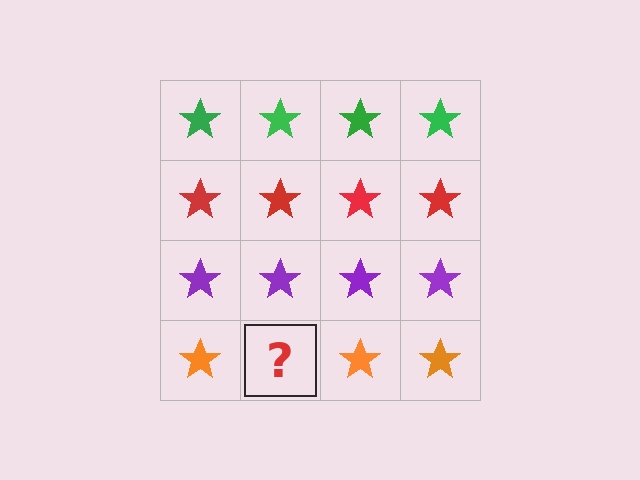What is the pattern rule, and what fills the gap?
The rule is that each row has a consistent color. The gap should be filled with an orange star.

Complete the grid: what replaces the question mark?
The question mark should be replaced with an orange star.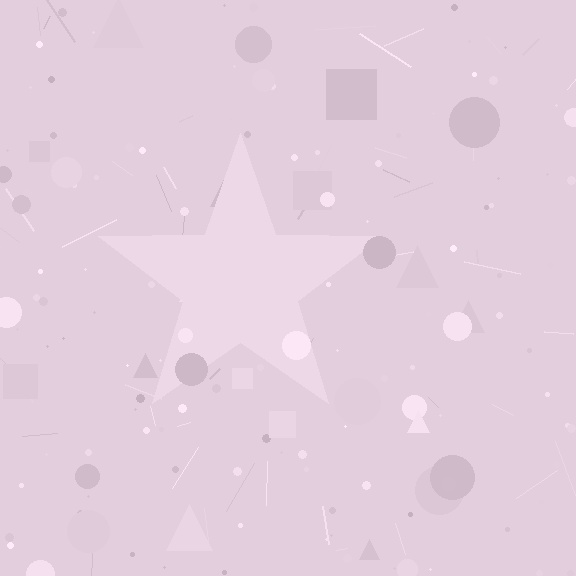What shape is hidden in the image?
A star is hidden in the image.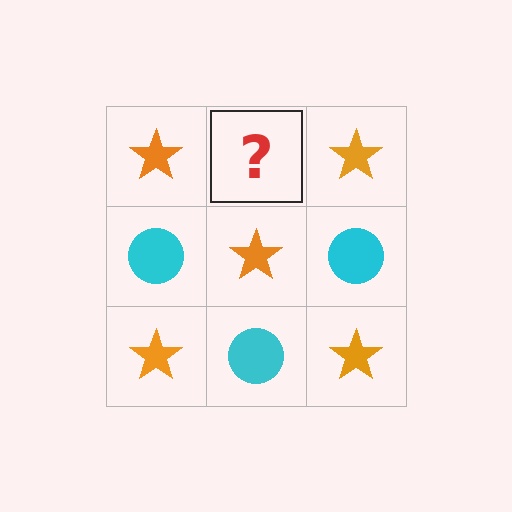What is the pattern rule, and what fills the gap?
The rule is that it alternates orange star and cyan circle in a checkerboard pattern. The gap should be filled with a cyan circle.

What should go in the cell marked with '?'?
The missing cell should contain a cyan circle.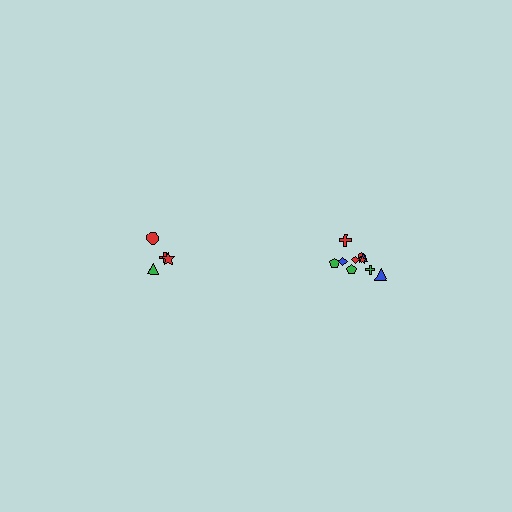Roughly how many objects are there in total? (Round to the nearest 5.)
Roughly 15 objects in total.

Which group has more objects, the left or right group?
The right group.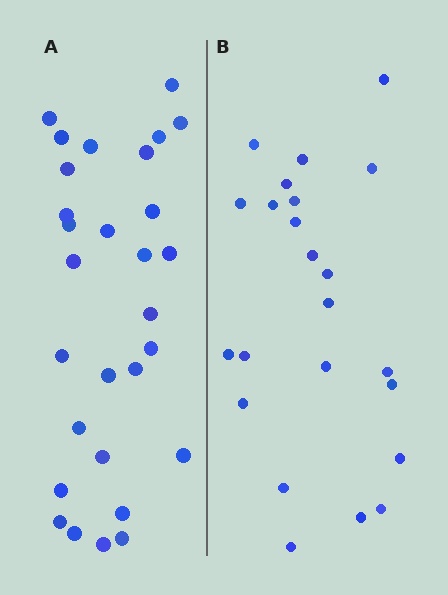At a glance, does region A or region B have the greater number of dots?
Region A (the left region) has more dots.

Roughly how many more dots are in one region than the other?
Region A has about 6 more dots than region B.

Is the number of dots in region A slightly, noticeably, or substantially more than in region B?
Region A has noticeably more, but not dramatically so. The ratio is roughly 1.3 to 1.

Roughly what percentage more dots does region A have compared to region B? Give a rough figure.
About 25% more.